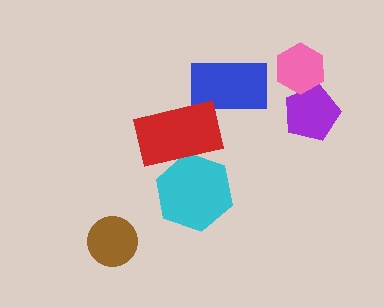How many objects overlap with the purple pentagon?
1 object overlaps with the purple pentagon.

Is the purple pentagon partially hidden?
Yes, it is partially covered by another shape.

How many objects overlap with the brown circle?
0 objects overlap with the brown circle.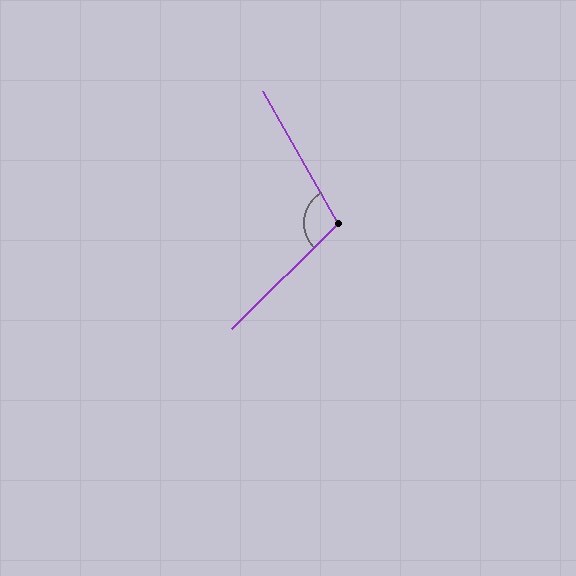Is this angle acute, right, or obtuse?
It is obtuse.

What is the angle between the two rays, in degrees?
Approximately 105 degrees.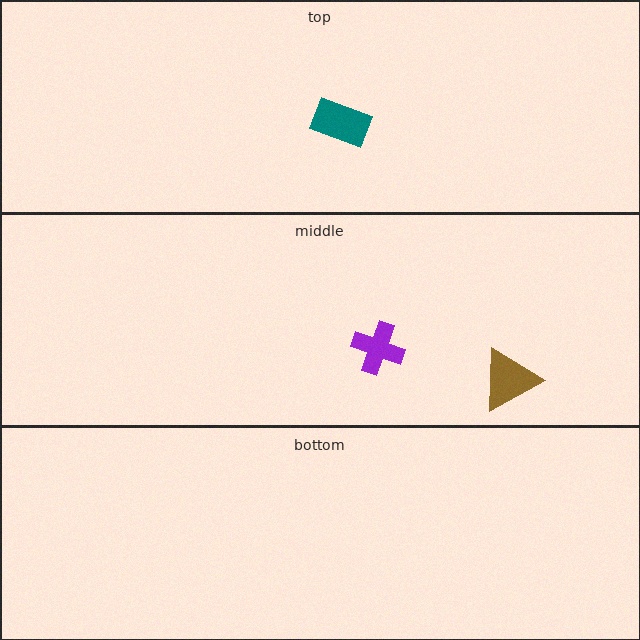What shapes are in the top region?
The teal rectangle.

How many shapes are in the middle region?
2.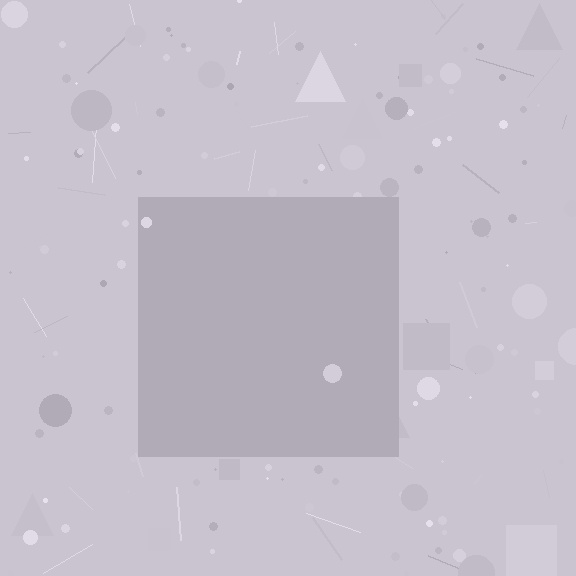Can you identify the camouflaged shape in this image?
The camouflaged shape is a square.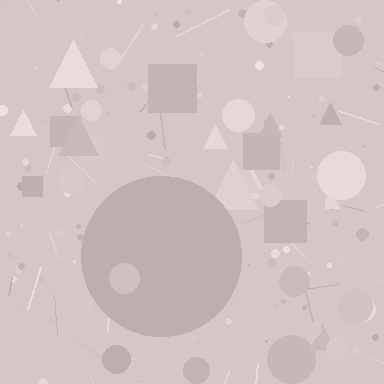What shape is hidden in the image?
A circle is hidden in the image.